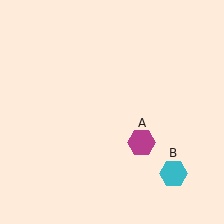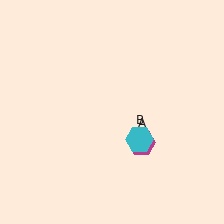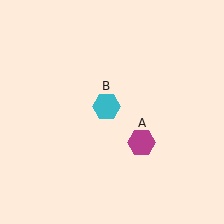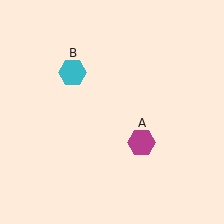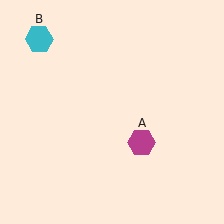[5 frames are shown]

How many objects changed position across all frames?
1 object changed position: cyan hexagon (object B).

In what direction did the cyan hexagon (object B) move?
The cyan hexagon (object B) moved up and to the left.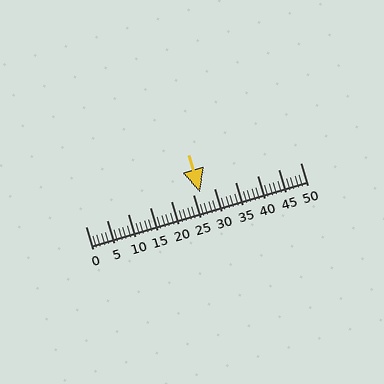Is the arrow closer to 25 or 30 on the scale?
The arrow is closer to 25.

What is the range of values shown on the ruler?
The ruler shows values from 0 to 50.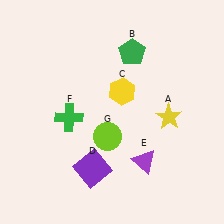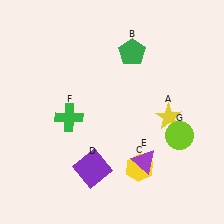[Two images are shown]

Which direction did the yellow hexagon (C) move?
The yellow hexagon (C) moved down.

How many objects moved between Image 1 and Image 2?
2 objects moved between the two images.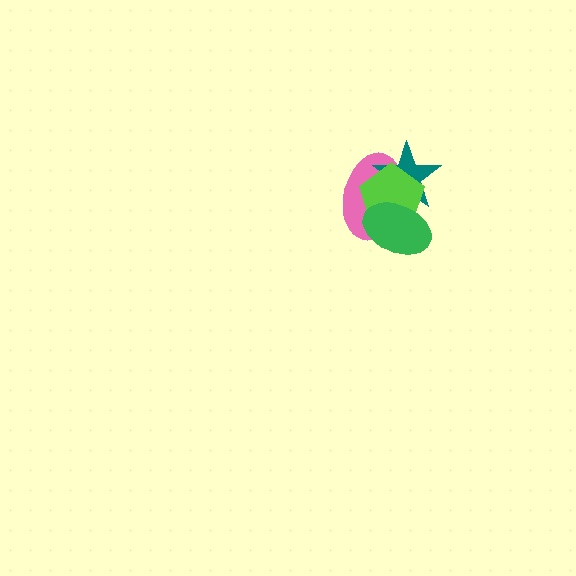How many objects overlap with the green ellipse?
3 objects overlap with the green ellipse.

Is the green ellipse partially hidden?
No, no other shape covers it.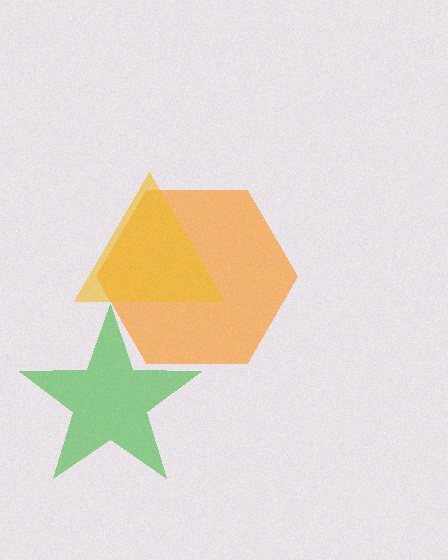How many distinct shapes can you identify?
There are 3 distinct shapes: an orange hexagon, a yellow triangle, a green star.